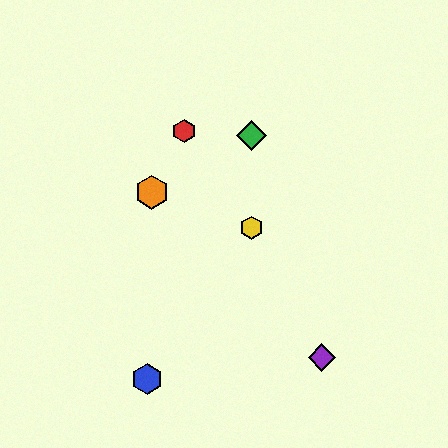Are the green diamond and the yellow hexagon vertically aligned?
Yes, both are at x≈252.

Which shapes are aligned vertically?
The green diamond, the yellow hexagon are aligned vertically.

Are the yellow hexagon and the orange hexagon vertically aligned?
No, the yellow hexagon is at x≈252 and the orange hexagon is at x≈152.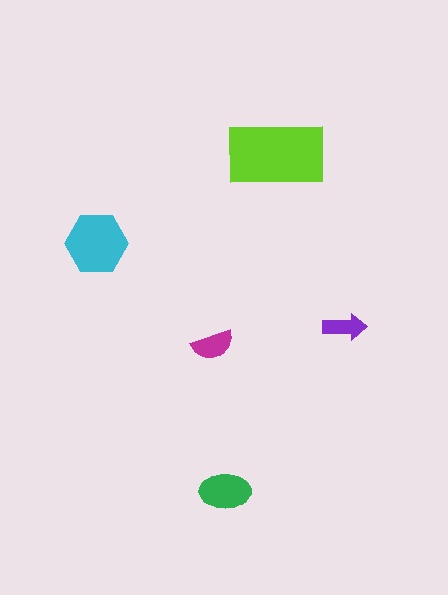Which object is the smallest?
The purple arrow.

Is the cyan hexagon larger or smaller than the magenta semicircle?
Larger.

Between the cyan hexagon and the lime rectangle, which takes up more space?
The lime rectangle.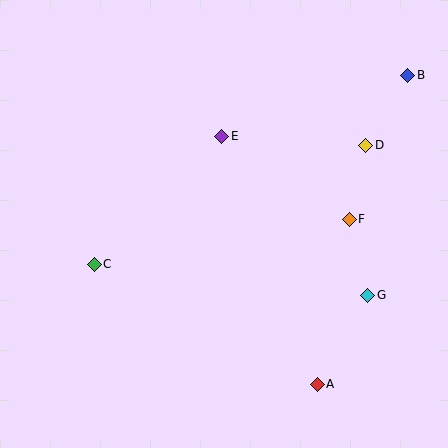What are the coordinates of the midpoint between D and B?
The midpoint between D and B is at (387, 110).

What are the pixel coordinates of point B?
Point B is at (408, 75).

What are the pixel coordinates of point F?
Point F is at (349, 219).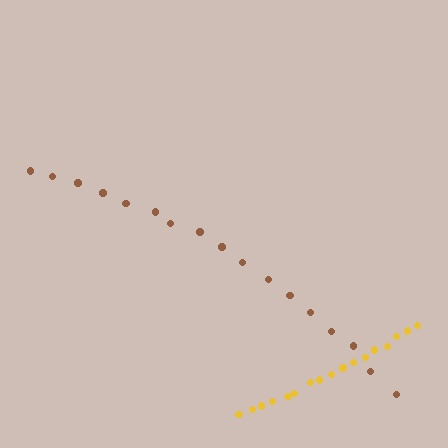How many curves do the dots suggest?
There are 2 distinct paths.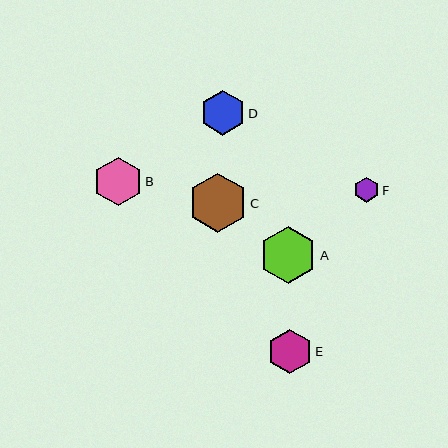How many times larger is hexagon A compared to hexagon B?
Hexagon A is approximately 1.2 times the size of hexagon B.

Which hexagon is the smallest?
Hexagon F is the smallest with a size of approximately 25 pixels.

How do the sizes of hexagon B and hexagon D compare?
Hexagon B and hexagon D are approximately the same size.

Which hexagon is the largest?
Hexagon C is the largest with a size of approximately 59 pixels.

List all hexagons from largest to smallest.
From largest to smallest: C, A, B, D, E, F.